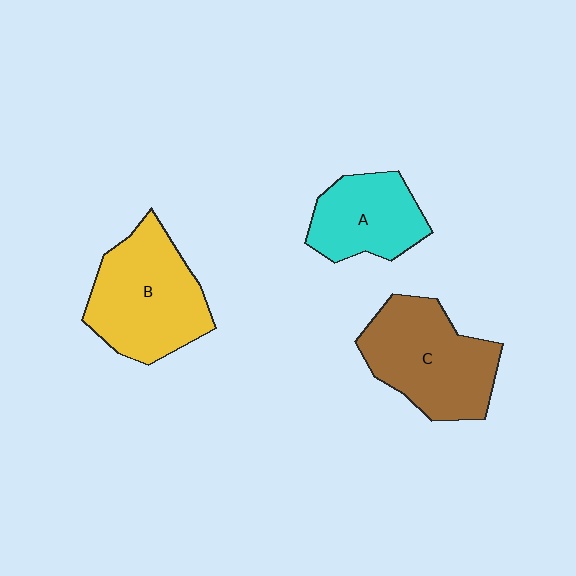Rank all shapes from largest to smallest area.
From largest to smallest: B (yellow), C (brown), A (cyan).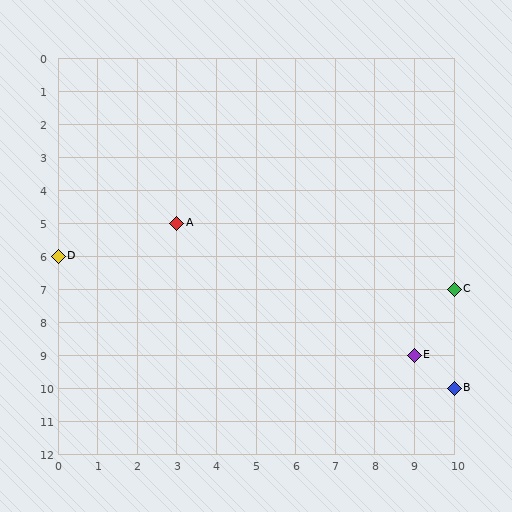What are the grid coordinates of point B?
Point B is at grid coordinates (10, 10).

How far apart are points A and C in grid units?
Points A and C are 7 columns and 2 rows apart (about 7.3 grid units diagonally).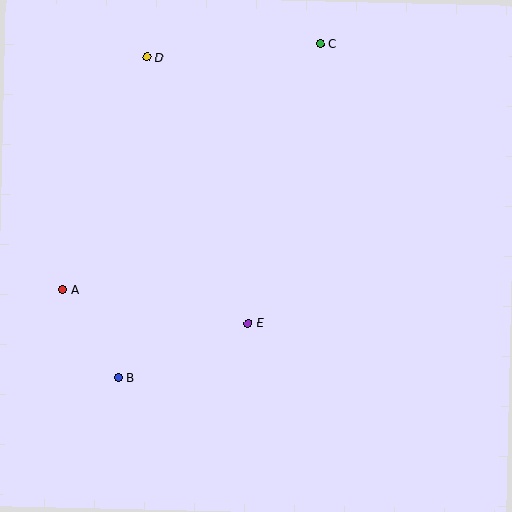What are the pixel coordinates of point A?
Point A is at (63, 289).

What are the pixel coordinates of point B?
Point B is at (119, 378).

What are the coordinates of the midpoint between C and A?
The midpoint between C and A is at (192, 167).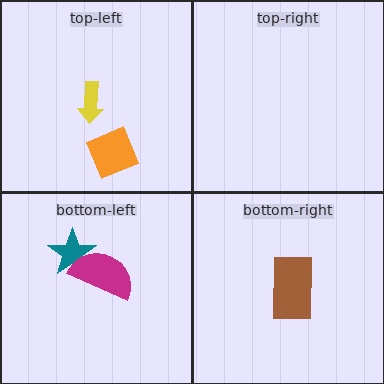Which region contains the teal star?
The bottom-left region.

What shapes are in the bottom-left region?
The teal star, the magenta semicircle.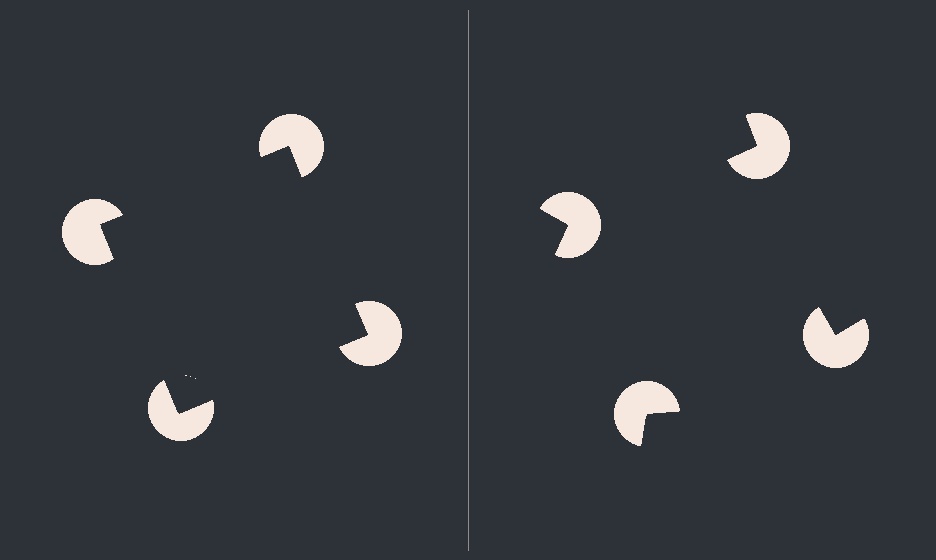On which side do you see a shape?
An illusory square appears on the left side. On the right side the wedge cuts are rotated, so no coherent shape forms.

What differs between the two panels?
The pac-man discs are positioned identically on both sides; only the wedge orientations differ. On the left they align to a square; on the right they are misaligned.